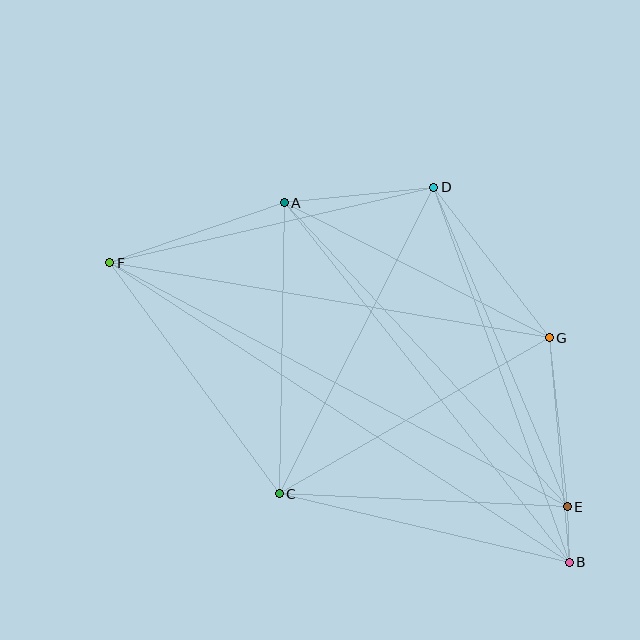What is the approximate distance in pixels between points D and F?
The distance between D and F is approximately 332 pixels.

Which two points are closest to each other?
Points B and E are closest to each other.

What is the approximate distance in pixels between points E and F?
The distance between E and F is approximately 518 pixels.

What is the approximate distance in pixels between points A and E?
The distance between A and E is approximately 415 pixels.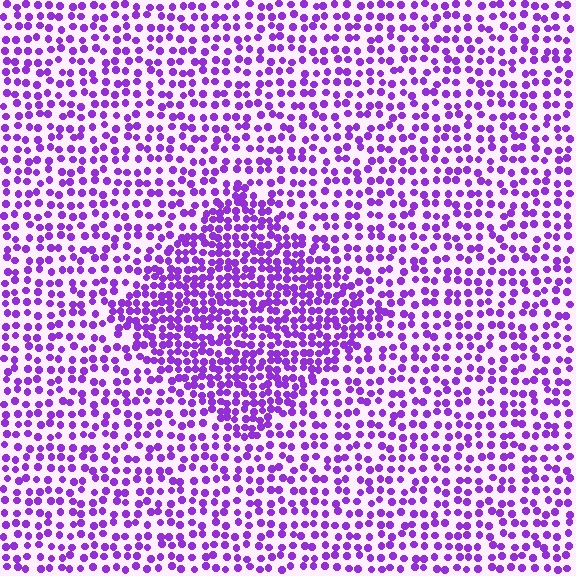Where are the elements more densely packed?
The elements are more densely packed inside the diamond boundary.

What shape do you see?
I see a diamond.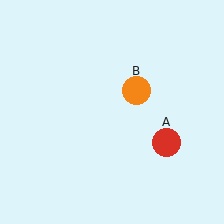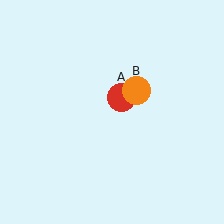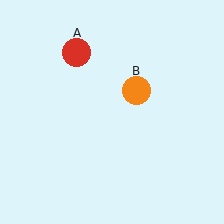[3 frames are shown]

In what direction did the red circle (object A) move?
The red circle (object A) moved up and to the left.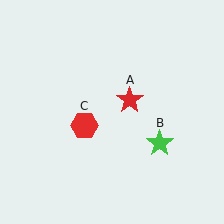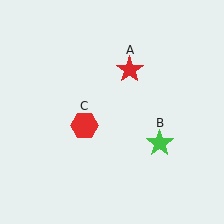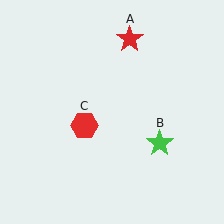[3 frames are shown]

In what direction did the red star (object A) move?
The red star (object A) moved up.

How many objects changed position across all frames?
1 object changed position: red star (object A).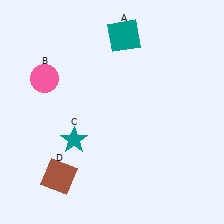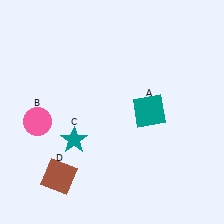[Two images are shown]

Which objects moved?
The objects that moved are: the teal square (A), the pink circle (B).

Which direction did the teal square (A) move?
The teal square (A) moved down.